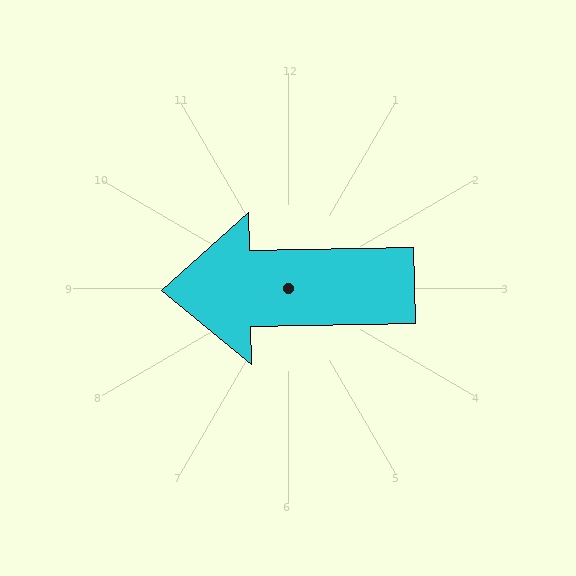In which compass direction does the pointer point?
West.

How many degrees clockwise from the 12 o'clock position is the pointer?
Approximately 269 degrees.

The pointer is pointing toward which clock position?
Roughly 9 o'clock.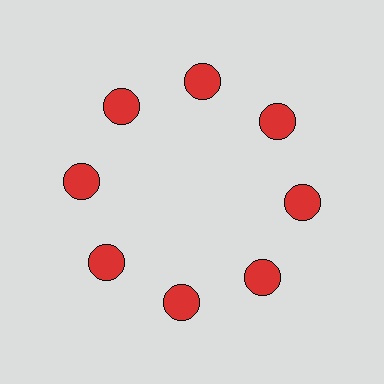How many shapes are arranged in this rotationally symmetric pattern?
There are 8 shapes, arranged in 8 groups of 1.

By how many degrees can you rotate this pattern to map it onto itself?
The pattern maps onto itself every 45 degrees of rotation.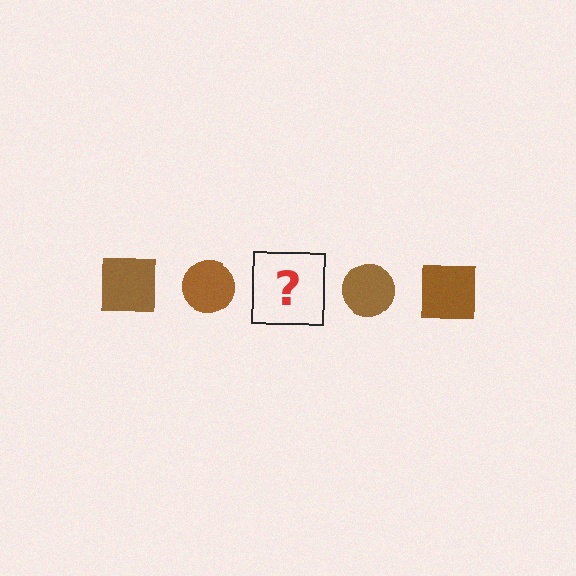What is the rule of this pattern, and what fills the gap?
The rule is that the pattern cycles through square, circle shapes in brown. The gap should be filled with a brown square.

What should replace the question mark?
The question mark should be replaced with a brown square.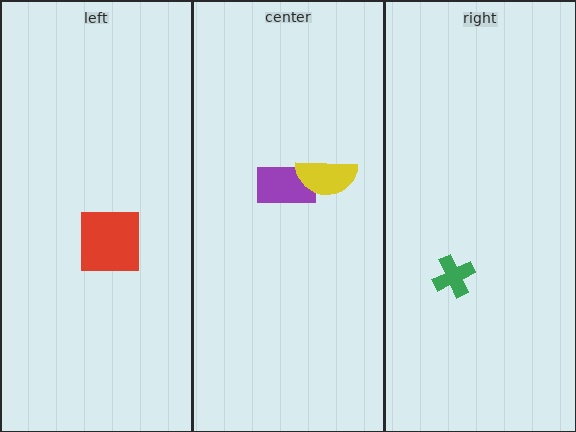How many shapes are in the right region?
1.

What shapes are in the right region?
The green cross.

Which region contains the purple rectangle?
The center region.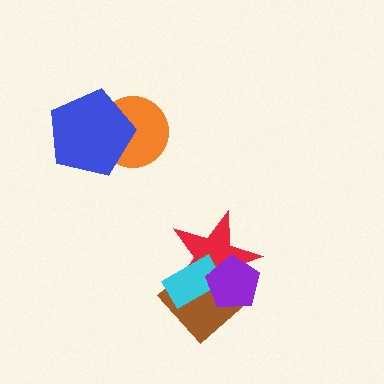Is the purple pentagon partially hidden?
No, no other shape covers it.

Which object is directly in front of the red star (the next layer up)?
The brown diamond is directly in front of the red star.